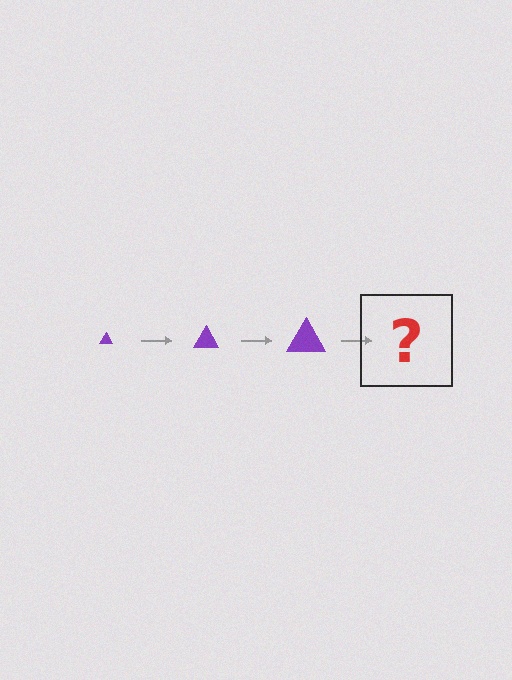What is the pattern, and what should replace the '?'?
The pattern is that the triangle gets progressively larger each step. The '?' should be a purple triangle, larger than the previous one.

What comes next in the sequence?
The next element should be a purple triangle, larger than the previous one.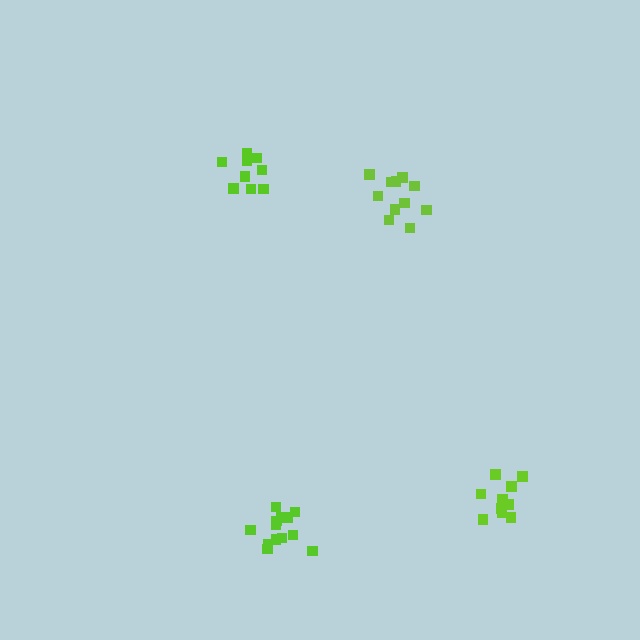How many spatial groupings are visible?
There are 4 spatial groupings.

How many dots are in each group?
Group 1: 10 dots, Group 2: 11 dots, Group 3: 9 dots, Group 4: 14 dots (44 total).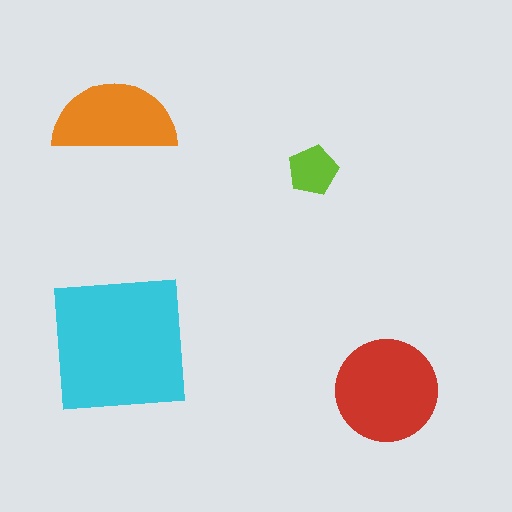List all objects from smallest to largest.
The lime pentagon, the orange semicircle, the red circle, the cyan square.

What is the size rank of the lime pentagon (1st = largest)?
4th.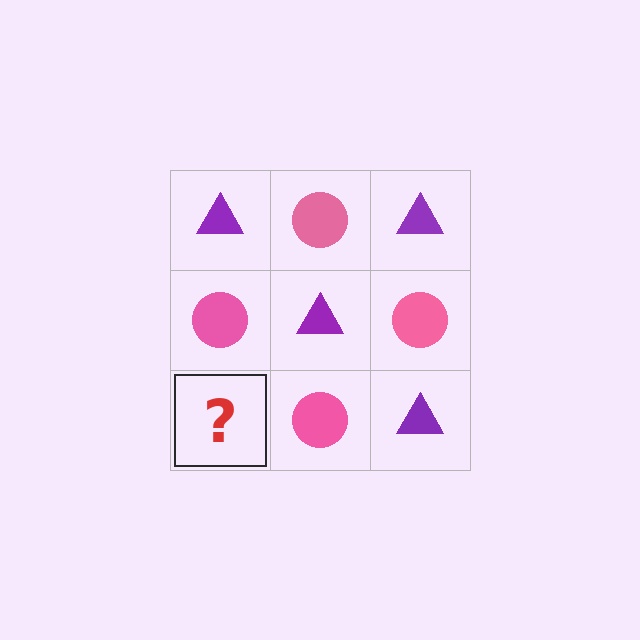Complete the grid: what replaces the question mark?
The question mark should be replaced with a purple triangle.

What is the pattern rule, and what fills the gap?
The rule is that it alternates purple triangle and pink circle in a checkerboard pattern. The gap should be filled with a purple triangle.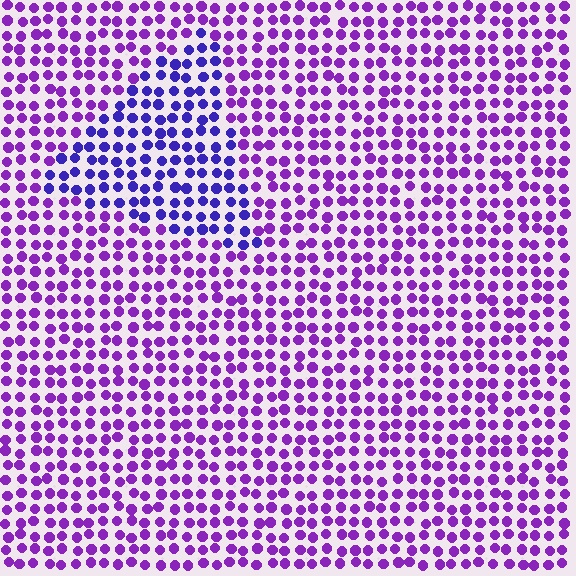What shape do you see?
I see a triangle.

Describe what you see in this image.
The image is filled with small purple elements in a uniform arrangement. A triangle-shaped region is visible where the elements are tinted to a slightly different hue, forming a subtle color boundary.